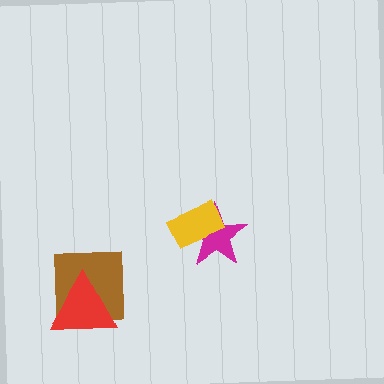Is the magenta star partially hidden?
Yes, it is partially covered by another shape.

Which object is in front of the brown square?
The red triangle is in front of the brown square.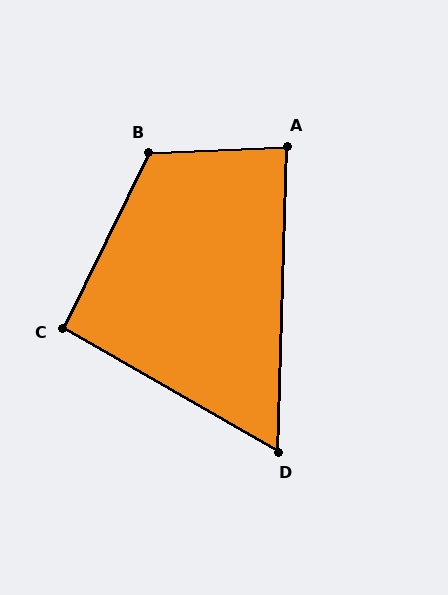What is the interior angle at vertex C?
Approximately 94 degrees (approximately right).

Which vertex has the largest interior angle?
B, at approximately 118 degrees.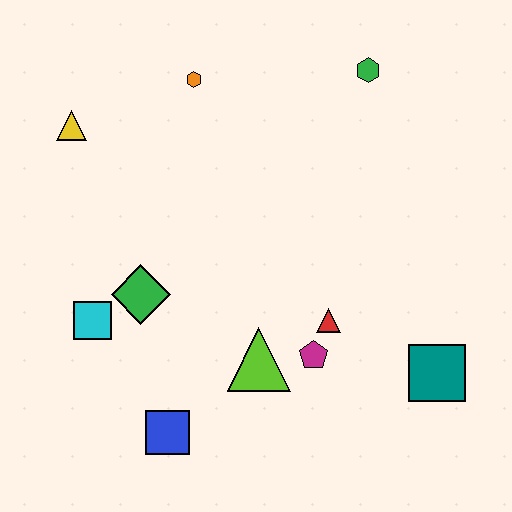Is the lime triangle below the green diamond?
Yes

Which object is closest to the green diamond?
The cyan square is closest to the green diamond.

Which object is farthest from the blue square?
The green hexagon is farthest from the blue square.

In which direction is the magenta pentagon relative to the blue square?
The magenta pentagon is to the right of the blue square.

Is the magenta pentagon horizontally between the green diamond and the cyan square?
No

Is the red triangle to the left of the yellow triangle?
No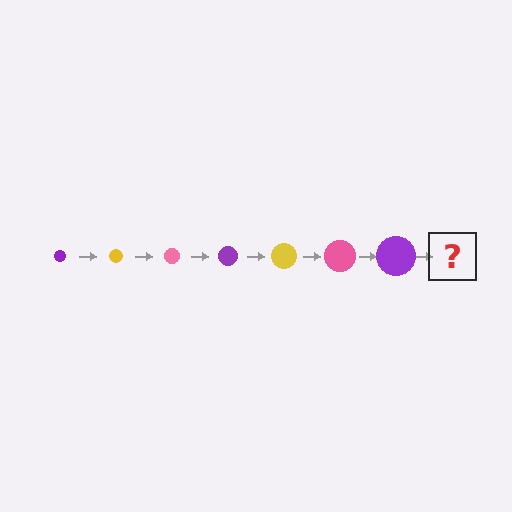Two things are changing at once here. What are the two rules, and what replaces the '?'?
The two rules are that the circle grows larger each step and the color cycles through purple, yellow, and pink. The '?' should be a yellow circle, larger than the previous one.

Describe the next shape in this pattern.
It should be a yellow circle, larger than the previous one.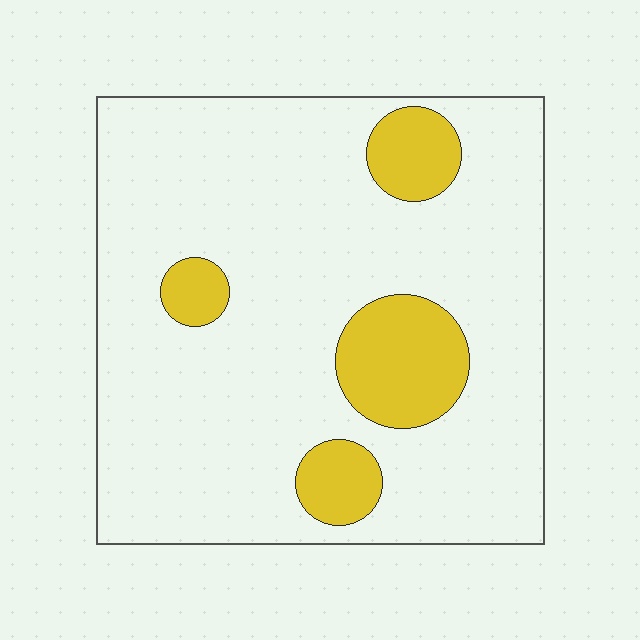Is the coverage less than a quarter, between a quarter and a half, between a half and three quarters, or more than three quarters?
Less than a quarter.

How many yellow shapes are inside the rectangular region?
4.